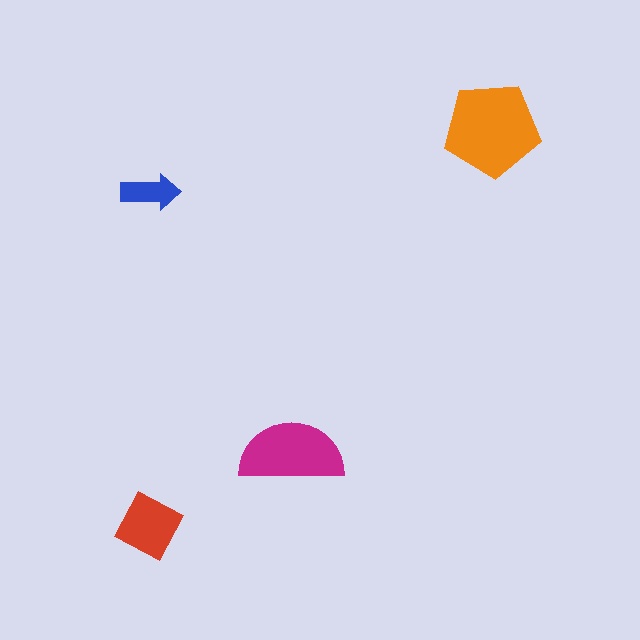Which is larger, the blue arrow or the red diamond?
The red diamond.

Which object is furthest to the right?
The orange pentagon is rightmost.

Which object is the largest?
The orange pentagon.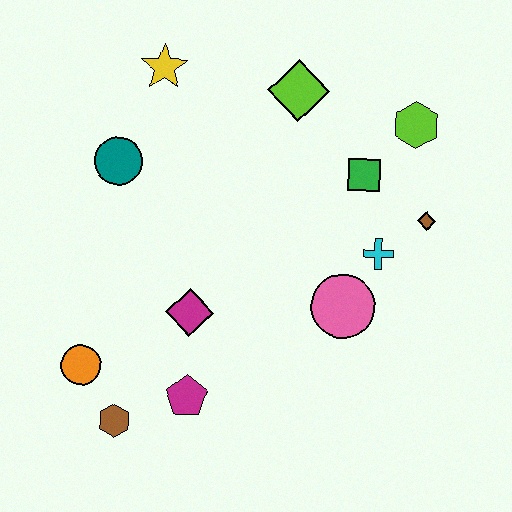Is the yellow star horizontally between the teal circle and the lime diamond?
Yes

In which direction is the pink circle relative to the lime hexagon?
The pink circle is below the lime hexagon.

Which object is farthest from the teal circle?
The brown diamond is farthest from the teal circle.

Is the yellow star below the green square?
No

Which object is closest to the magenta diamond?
The magenta pentagon is closest to the magenta diamond.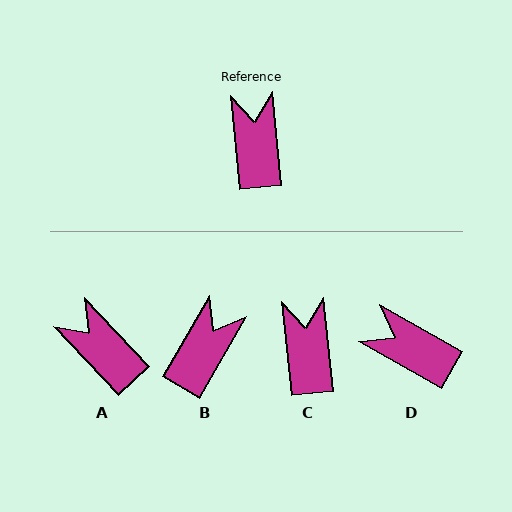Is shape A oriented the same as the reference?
No, it is off by about 37 degrees.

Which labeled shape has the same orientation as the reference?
C.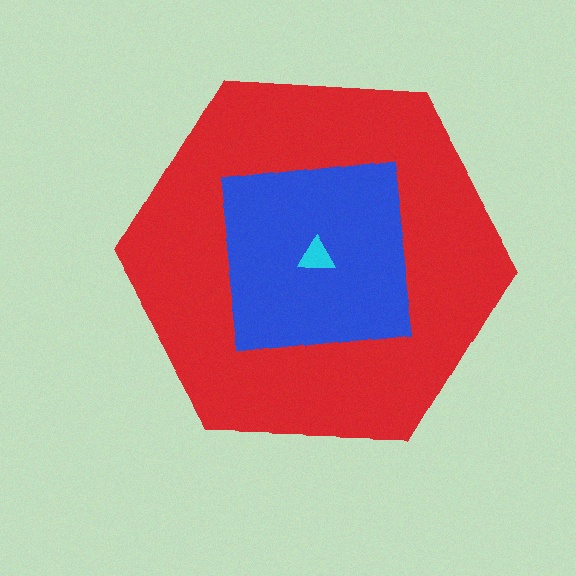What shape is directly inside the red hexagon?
The blue square.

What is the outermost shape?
The red hexagon.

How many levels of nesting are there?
3.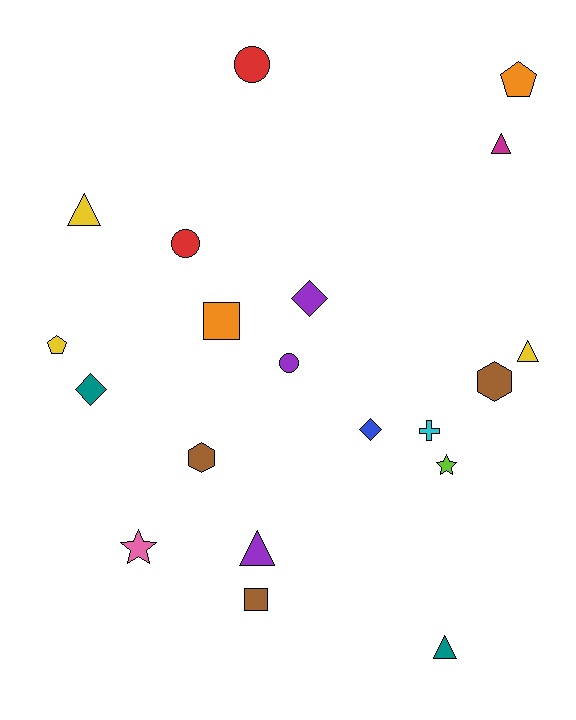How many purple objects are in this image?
There are 3 purple objects.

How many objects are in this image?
There are 20 objects.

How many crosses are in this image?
There is 1 cross.